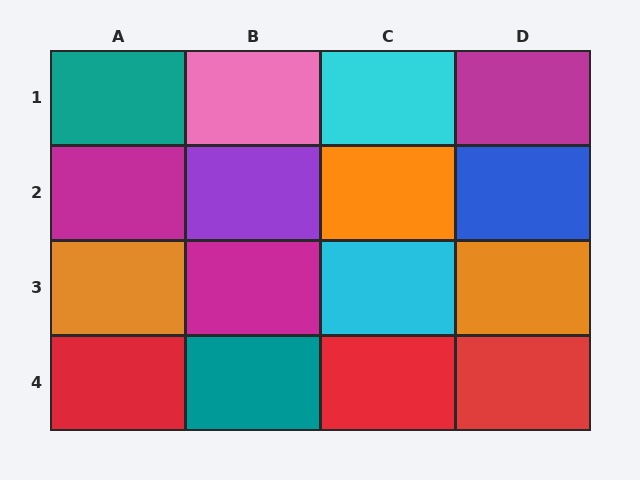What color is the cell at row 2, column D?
Blue.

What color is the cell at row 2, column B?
Purple.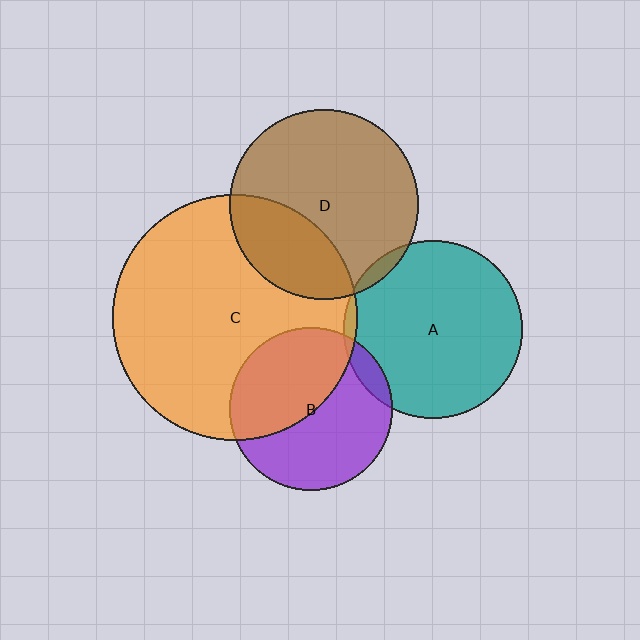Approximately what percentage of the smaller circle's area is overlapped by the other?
Approximately 5%.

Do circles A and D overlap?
Yes.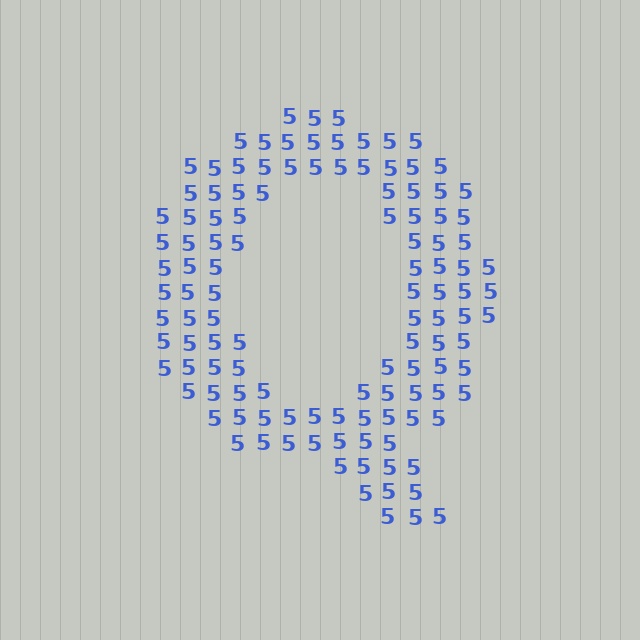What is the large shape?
The large shape is the letter Q.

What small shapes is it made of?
It is made of small digit 5's.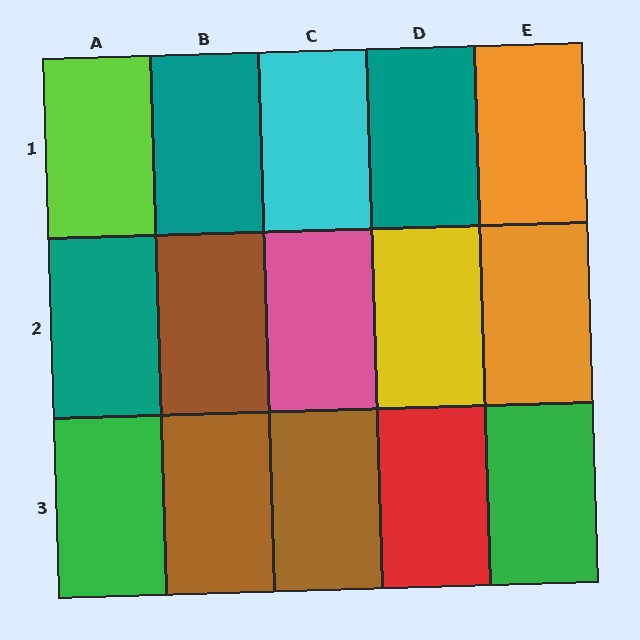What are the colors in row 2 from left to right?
Teal, brown, pink, yellow, orange.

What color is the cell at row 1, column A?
Lime.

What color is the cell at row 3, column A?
Green.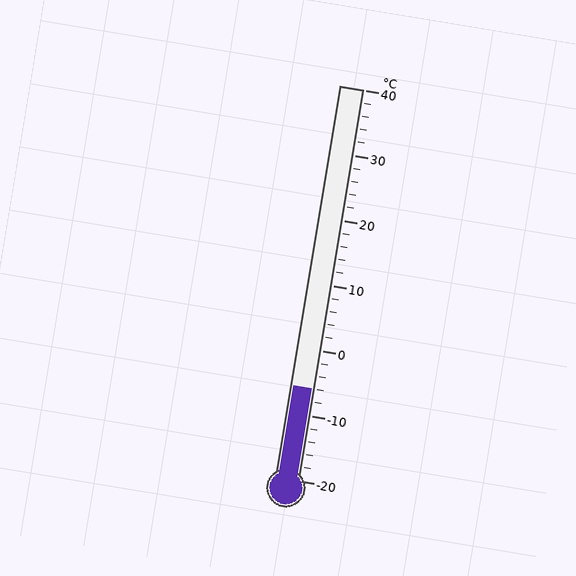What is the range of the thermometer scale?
The thermometer scale ranges from -20°C to 40°C.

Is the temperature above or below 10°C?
The temperature is below 10°C.